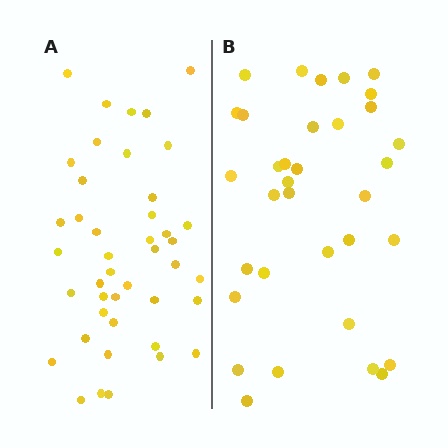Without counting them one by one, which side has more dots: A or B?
Region A (the left region) has more dots.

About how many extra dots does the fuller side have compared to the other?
Region A has roughly 8 or so more dots than region B.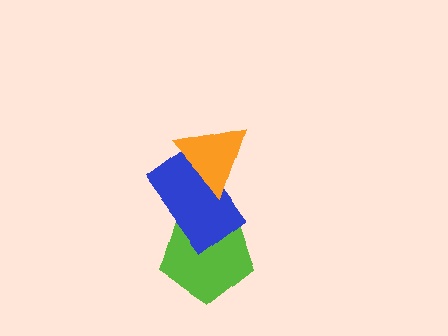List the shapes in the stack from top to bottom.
From top to bottom: the orange triangle, the blue rectangle, the lime pentagon.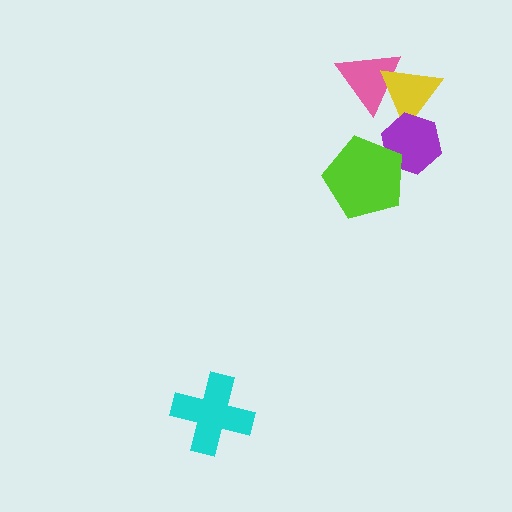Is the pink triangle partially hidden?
Yes, it is partially covered by another shape.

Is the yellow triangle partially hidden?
Yes, it is partially covered by another shape.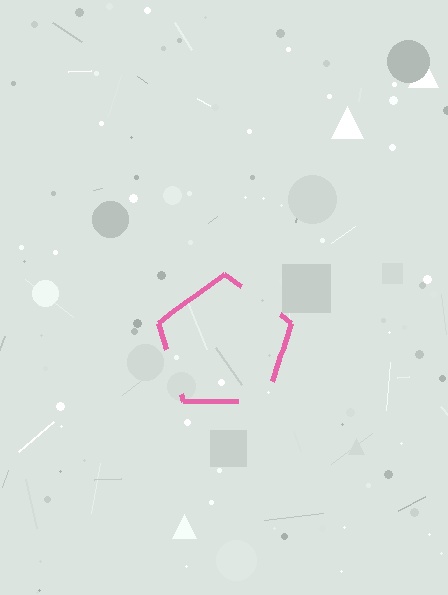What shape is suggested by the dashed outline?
The dashed outline suggests a pentagon.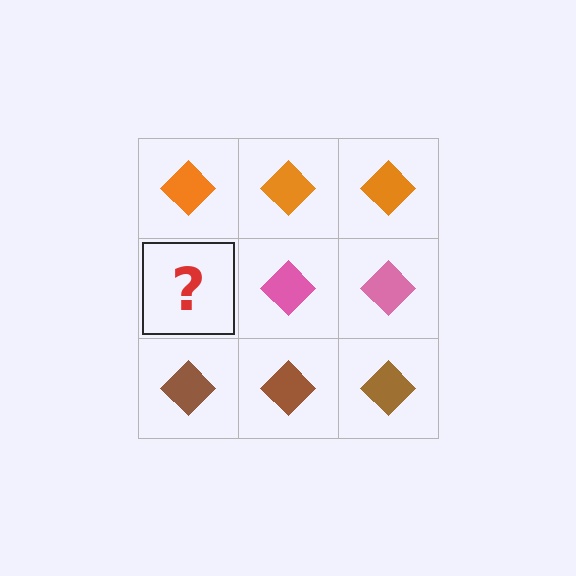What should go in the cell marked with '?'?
The missing cell should contain a pink diamond.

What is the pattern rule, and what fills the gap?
The rule is that each row has a consistent color. The gap should be filled with a pink diamond.